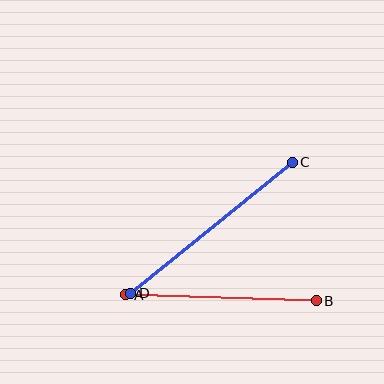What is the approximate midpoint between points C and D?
The midpoint is at approximately (212, 228) pixels.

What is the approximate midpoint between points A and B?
The midpoint is at approximately (221, 298) pixels.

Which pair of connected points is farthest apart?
Points C and D are farthest apart.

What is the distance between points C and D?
The distance is approximately 207 pixels.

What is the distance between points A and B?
The distance is approximately 190 pixels.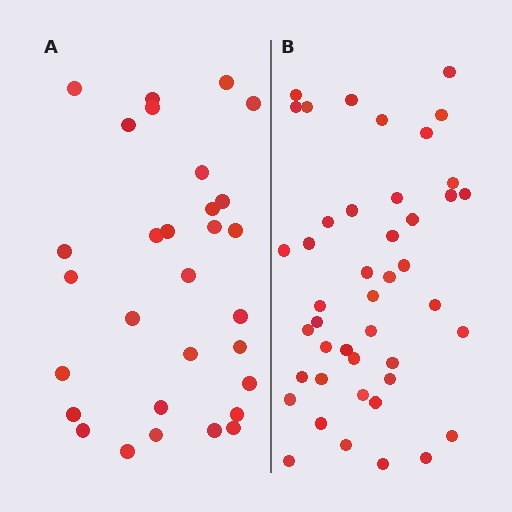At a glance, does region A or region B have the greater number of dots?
Region B (the right region) has more dots.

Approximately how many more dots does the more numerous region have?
Region B has approximately 15 more dots than region A.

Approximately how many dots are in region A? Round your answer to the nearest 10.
About 30 dots.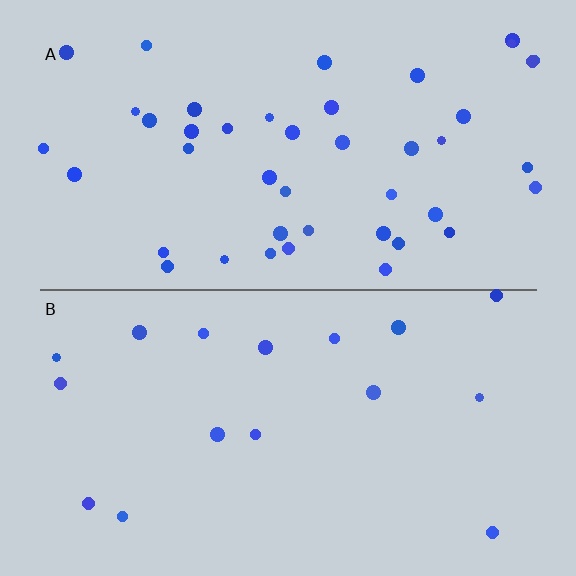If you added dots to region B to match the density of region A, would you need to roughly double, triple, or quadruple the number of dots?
Approximately triple.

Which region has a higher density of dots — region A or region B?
A (the top).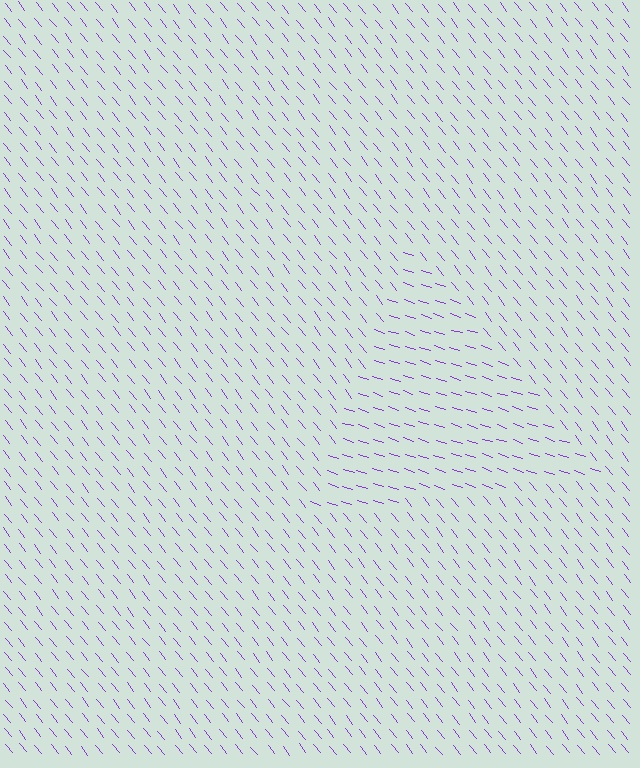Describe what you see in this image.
The image is filled with small purple line segments. A triangle region in the image has lines oriented differently from the surrounding lines, creating a visible texture boundary.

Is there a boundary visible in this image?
Yes, there is a texture boundary formed by a change in line orientation.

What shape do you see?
I see a triangle.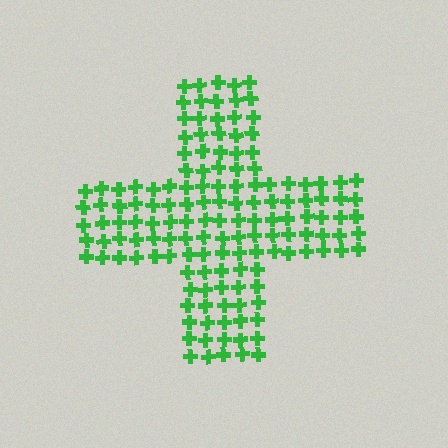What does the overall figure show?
The overall figure shows a cross.